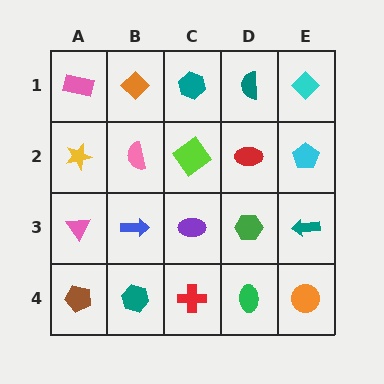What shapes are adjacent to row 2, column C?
A teal hexagon (row 1, column C), a purple ellipse (row 3, column C), a pink semicircle (row 2, column B), a red ellipse (row 2, column D).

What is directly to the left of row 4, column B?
A brown pentagon.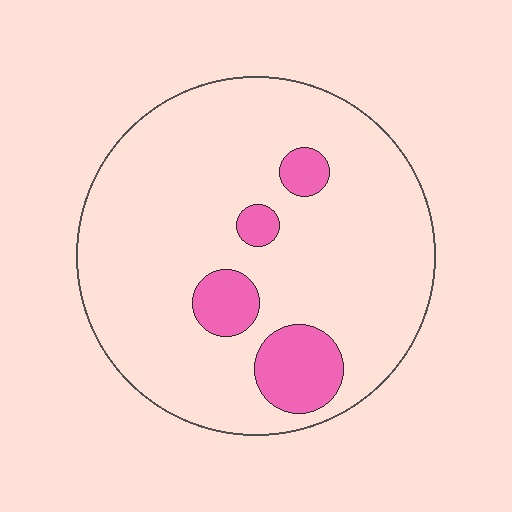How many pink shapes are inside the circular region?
4.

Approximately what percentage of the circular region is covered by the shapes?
Approximately 15%.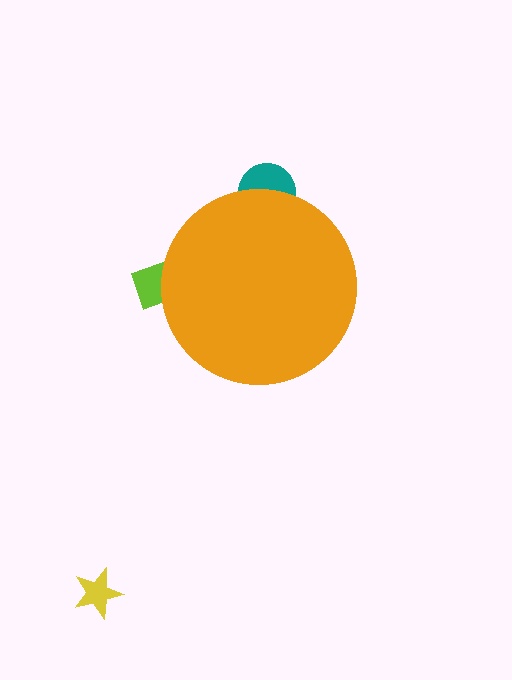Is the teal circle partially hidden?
Yes, the teal circle is partially hidden behind the orange circle.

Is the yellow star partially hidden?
No, the yellow star is fully visible.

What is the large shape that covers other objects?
An orange circle.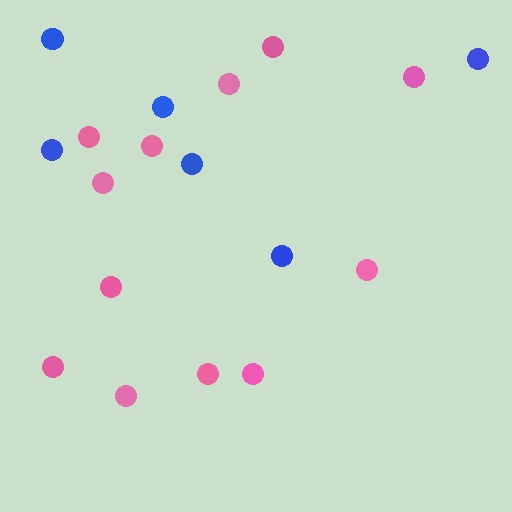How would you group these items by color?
There are 2 groups: one group of pink circles (12) and one group of blue circles (6).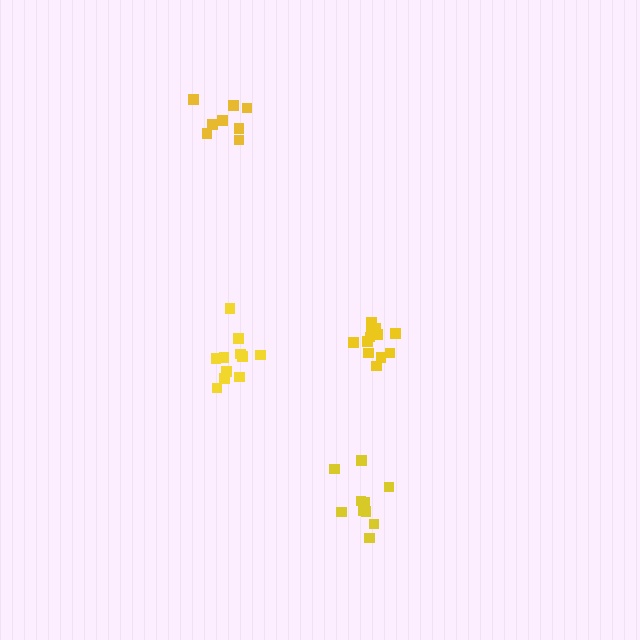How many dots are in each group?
Group 1: 11 dots, Group 2: 10 dots, Group 3: 12 dots, Group 4: 8 dots (41 total).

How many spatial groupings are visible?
There are 4 spatial groupings.